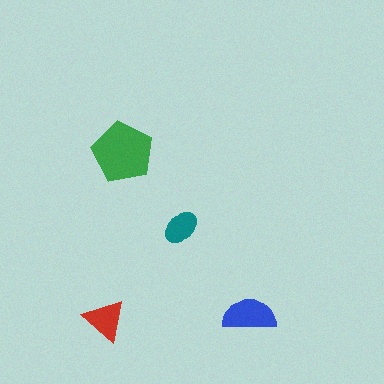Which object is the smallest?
The teal ellipse.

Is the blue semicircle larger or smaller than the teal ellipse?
Larger.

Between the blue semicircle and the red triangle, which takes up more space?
The blue semicircle.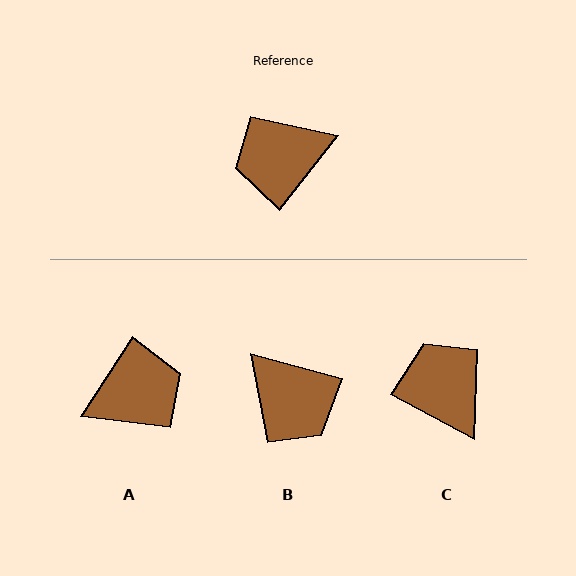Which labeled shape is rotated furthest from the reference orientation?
A, about 175 degrees away.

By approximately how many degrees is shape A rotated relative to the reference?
Approximately 175 degrees clockwise.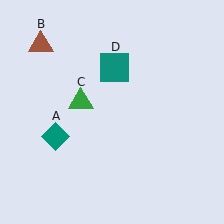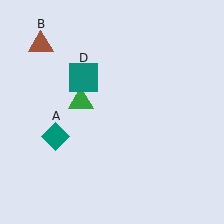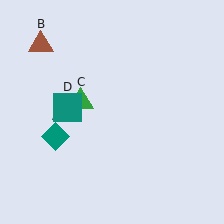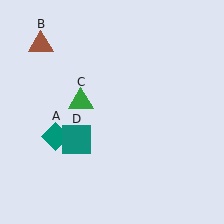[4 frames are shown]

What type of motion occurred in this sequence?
The teal square (object D) rotated counterclockwise around the center of the scene.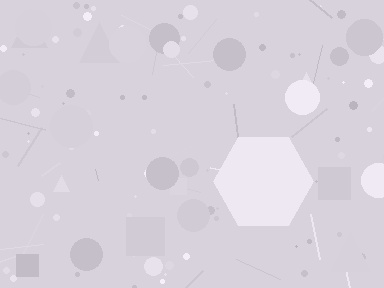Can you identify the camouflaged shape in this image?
The camouflaged shape is a hexagon.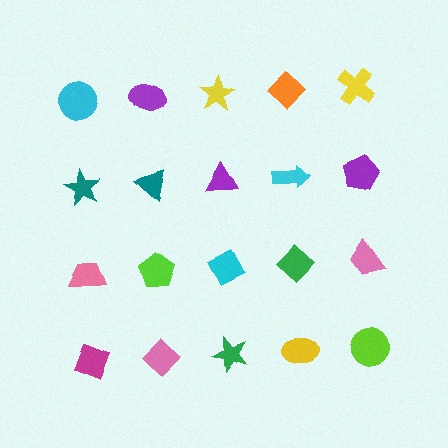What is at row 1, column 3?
A yellow star.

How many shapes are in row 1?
5 shapes.